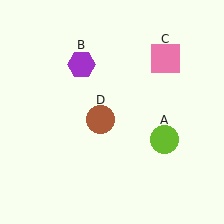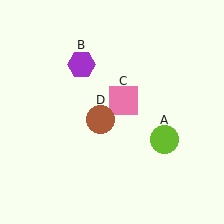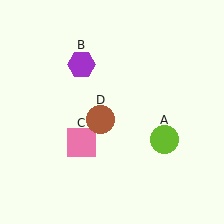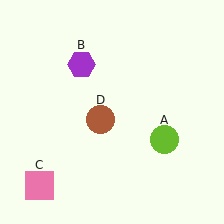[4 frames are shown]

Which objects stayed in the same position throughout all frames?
Lime circle (object A) and purple hexagon (object B) and brown circle (object D) remained stationary.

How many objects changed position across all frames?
1 object changed position: pink square (object C).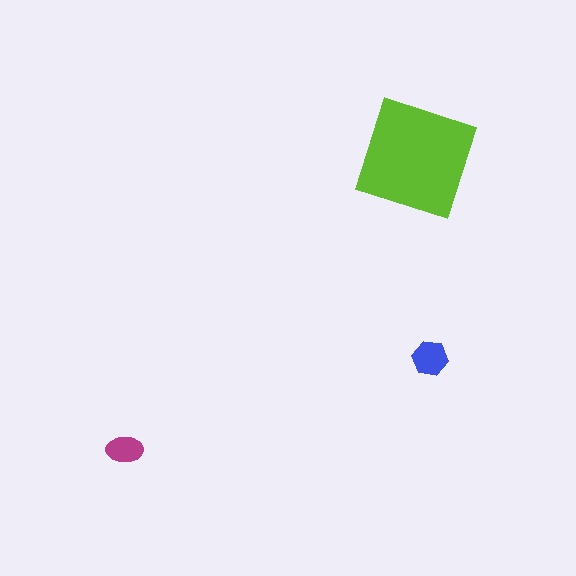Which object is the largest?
The lime square.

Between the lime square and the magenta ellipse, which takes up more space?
The lime square.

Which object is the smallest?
The magenta ellipse.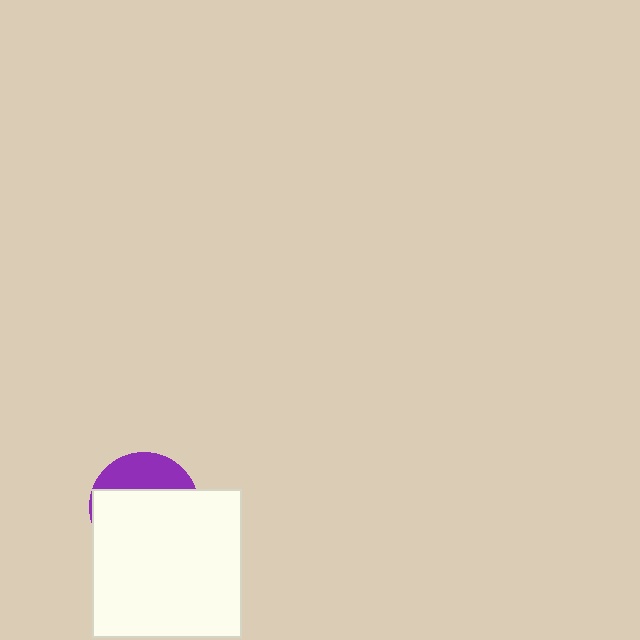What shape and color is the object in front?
The object in front is a white square.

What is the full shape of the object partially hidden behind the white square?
The partially hidden object is a purple circle.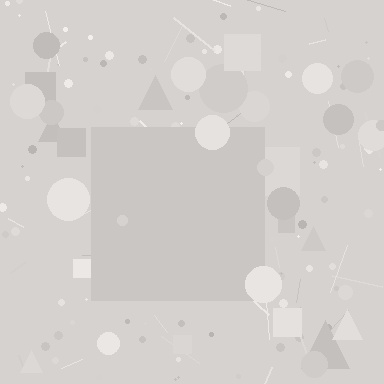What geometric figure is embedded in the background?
A square is embedded in the background.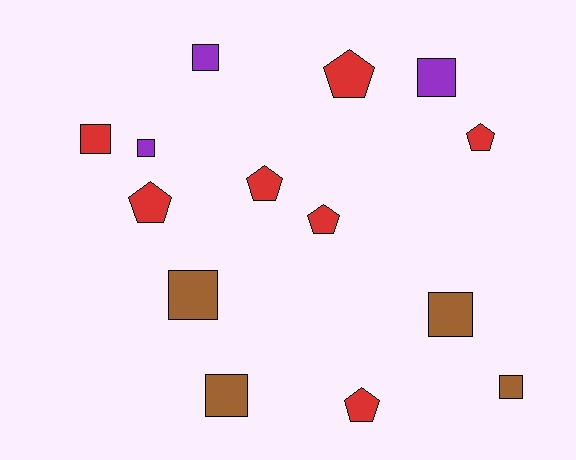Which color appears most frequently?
Red, with 7 objects.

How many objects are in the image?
There are 14 objects.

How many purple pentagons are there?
There are no purple pentagons.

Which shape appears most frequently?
Square, with 8 objects.